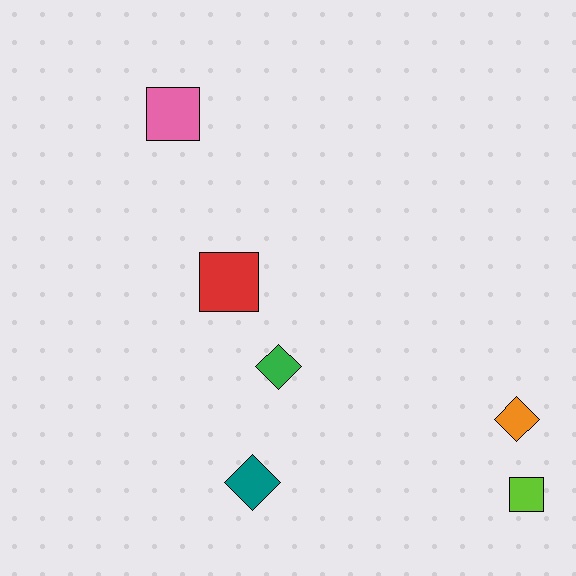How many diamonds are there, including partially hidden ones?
There are 3 diamonds.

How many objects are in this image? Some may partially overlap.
There are 6 objects.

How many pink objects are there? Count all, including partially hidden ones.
There is 1 pink object.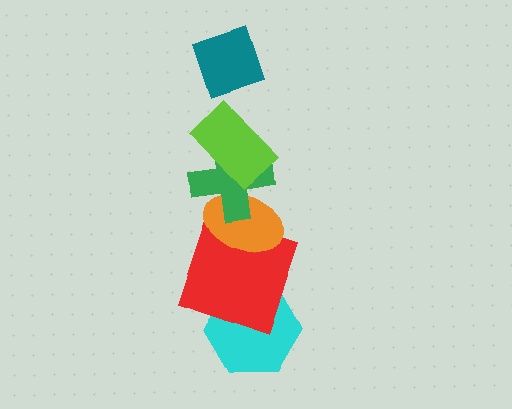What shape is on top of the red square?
The orange ellipse is on top of the red square.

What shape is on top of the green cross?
The lime rectangle is on top of the green cross.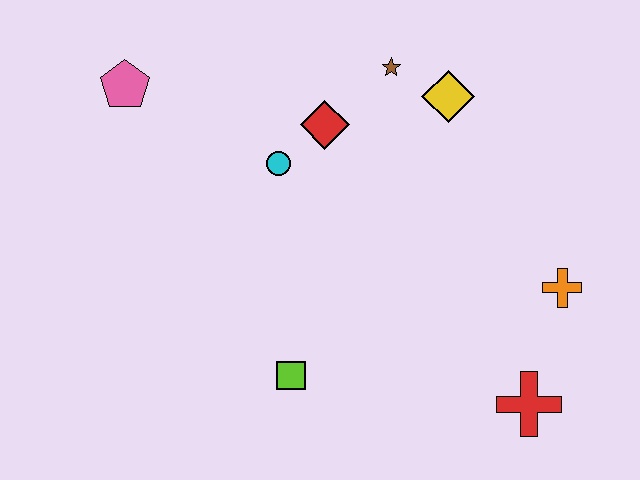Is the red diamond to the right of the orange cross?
No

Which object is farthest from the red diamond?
The red cross is farthest from the red diamond.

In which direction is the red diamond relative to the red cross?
The red diamond is above the red cross.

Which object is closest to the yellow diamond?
The brown star is closest to the yellow diamond.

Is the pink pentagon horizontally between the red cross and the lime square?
No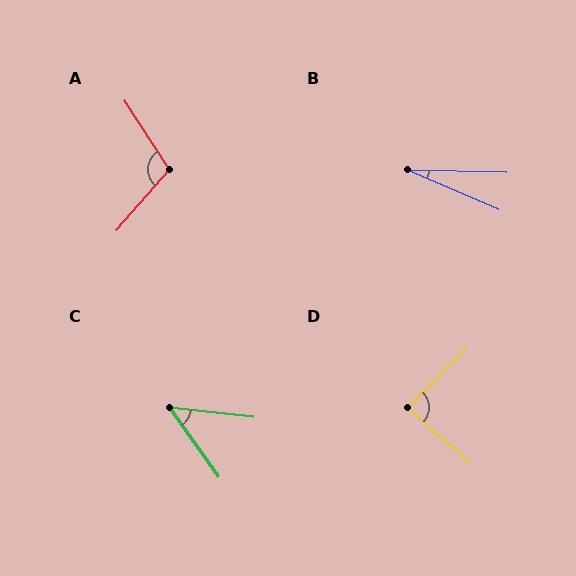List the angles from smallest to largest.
B (22°), C (49°), D (87°), A (106°).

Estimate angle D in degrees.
Approximately 87 degrees.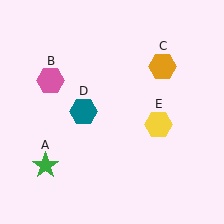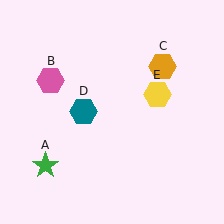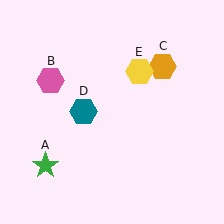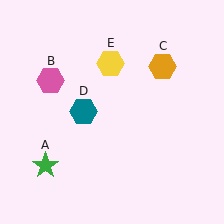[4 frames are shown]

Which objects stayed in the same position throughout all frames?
Green star (object A) and pink hexagon (object B) and orange hexagon (object C) and teal hexagon (object D) remained stationary.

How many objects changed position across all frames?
1 object changed position: yellow hexagon (object E).